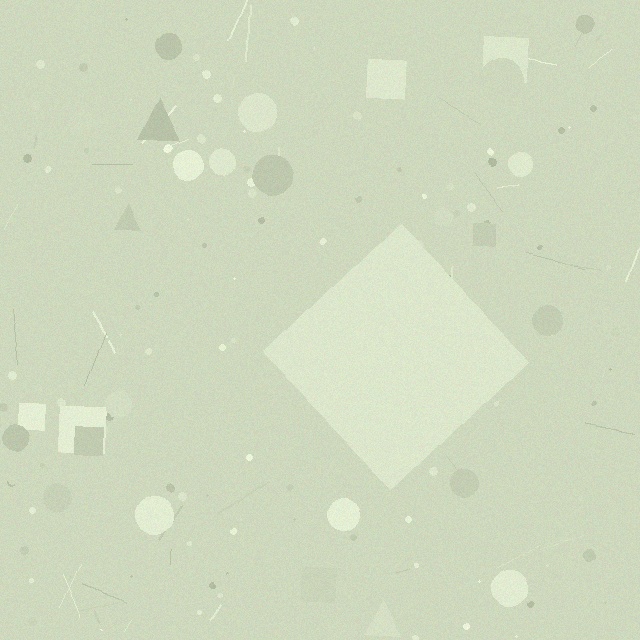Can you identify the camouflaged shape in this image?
The camouflaged shape is a diamond.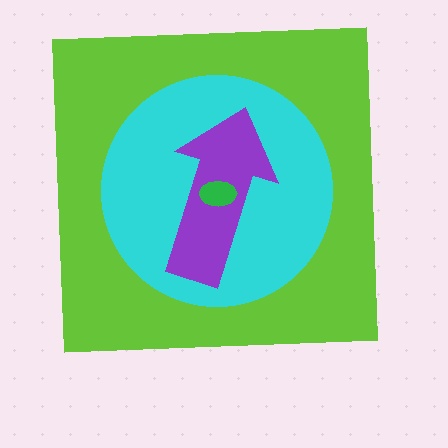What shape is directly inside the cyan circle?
The purple arrow.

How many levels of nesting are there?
4.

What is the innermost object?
The green ellipse.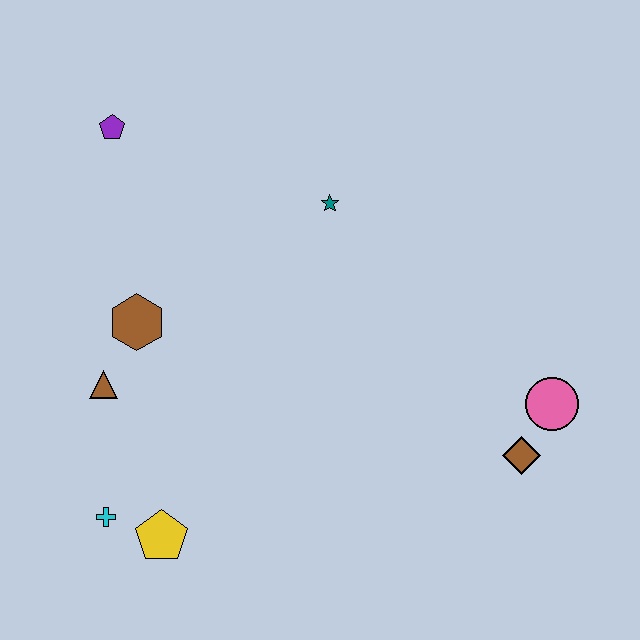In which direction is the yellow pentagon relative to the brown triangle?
The yellow pentagon is below the brown triangle.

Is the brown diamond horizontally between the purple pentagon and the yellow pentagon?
No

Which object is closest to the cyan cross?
The yellow pentagon is closest to the cyan cross.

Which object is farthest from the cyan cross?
The pink circle is farthest from the cyan cross.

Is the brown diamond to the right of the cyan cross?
Yes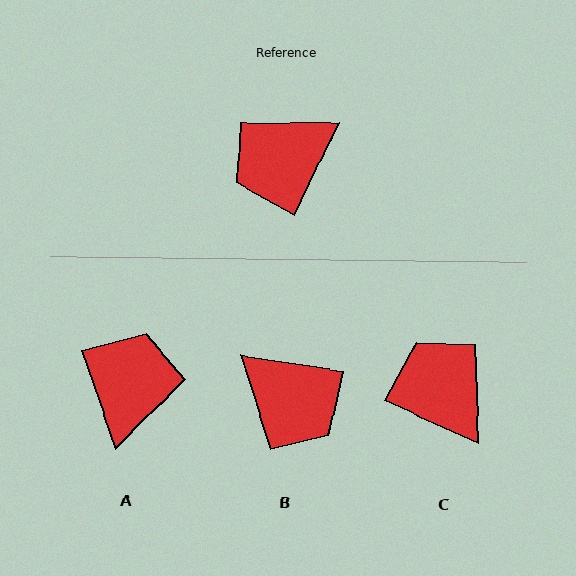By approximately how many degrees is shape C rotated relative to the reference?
Approximately 89 degrees clockwise.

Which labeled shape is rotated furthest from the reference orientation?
A, about 136 degrees away.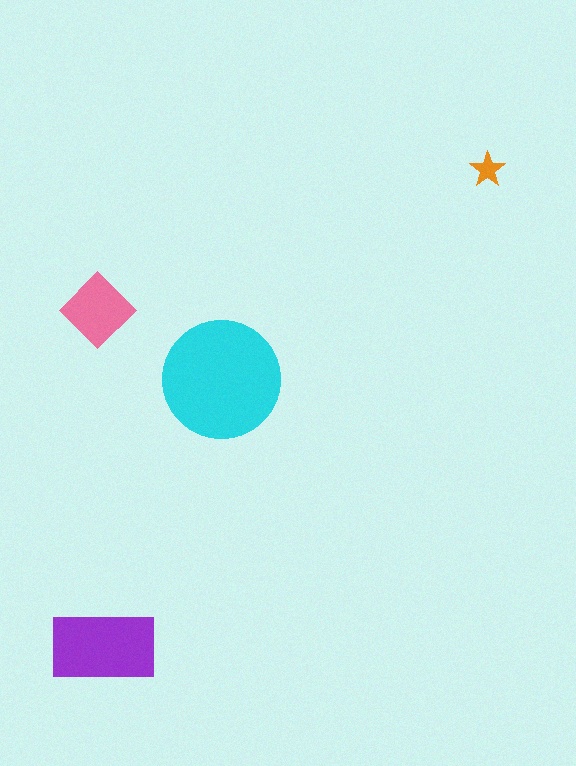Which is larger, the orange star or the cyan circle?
The cyan circle.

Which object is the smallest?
The orange star.